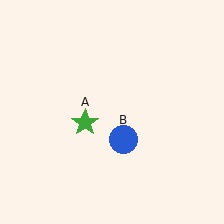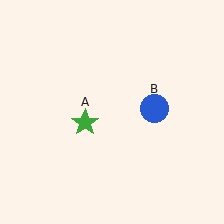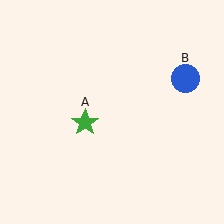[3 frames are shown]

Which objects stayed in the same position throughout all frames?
Green star (object A) remained stationary.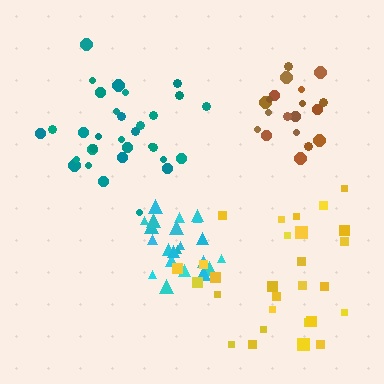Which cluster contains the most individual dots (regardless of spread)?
Teal (32).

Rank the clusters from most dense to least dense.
brown, cyan, teal, yellow.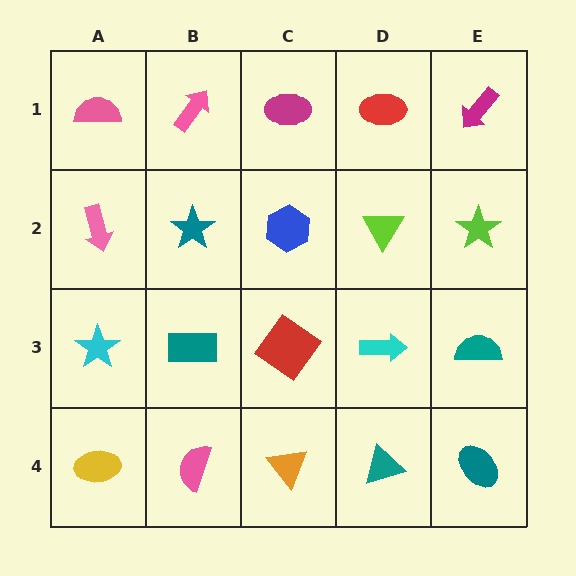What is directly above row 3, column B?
A teal star.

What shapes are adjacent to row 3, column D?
A lime triangle (row 2, column D), a teal triangle (row 4, column D), a red diamond (row 3, column C), a teal semicircle (row 3, column E).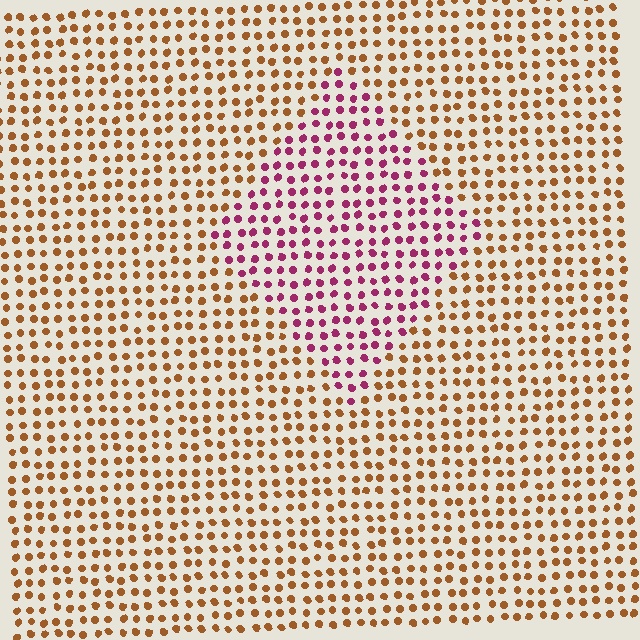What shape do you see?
I see a diamond.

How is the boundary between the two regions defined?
The boundary is defined purely by a slight shift in hue (about 60 degrees). Spacing, size, and orientation are identical on both sides.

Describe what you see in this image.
The image is filled with small brown elements in a uniform arrangement. A diamond-shaped region is visible where the elements are tinted to a slightly different hue, forming a subtle color boundary.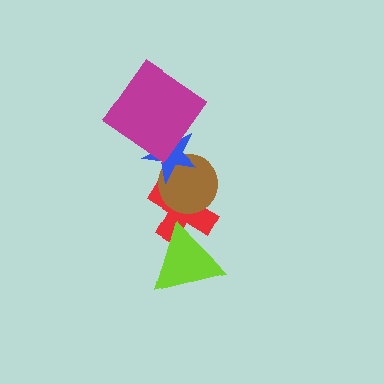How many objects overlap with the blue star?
3 objects overlap with the blue star.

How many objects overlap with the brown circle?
2 objects overlap with the brown circle.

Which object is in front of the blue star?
The magenta diamond is in front of the blue star.